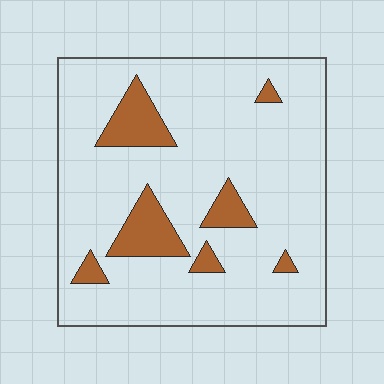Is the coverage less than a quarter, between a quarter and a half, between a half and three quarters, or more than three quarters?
Less than a quarter.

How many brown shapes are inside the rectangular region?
7.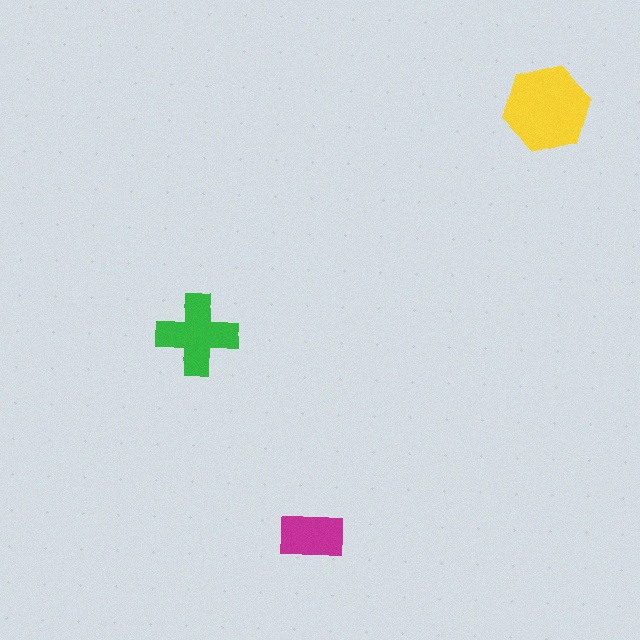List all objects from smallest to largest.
The magenta rectangle, the green cross, the yellow hexagon.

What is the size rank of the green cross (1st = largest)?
2nd.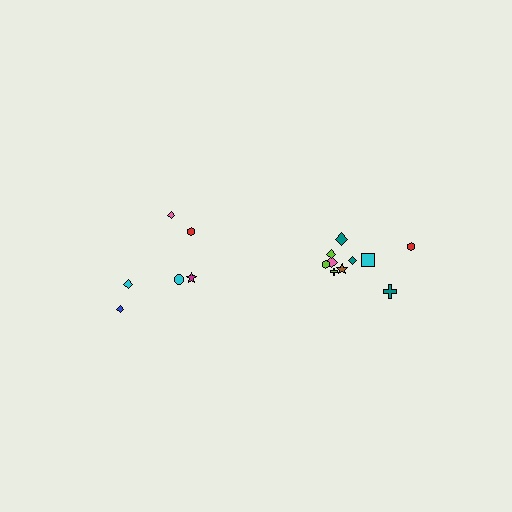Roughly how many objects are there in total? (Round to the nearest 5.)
Roughly 15 objects in total.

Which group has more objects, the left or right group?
The right group.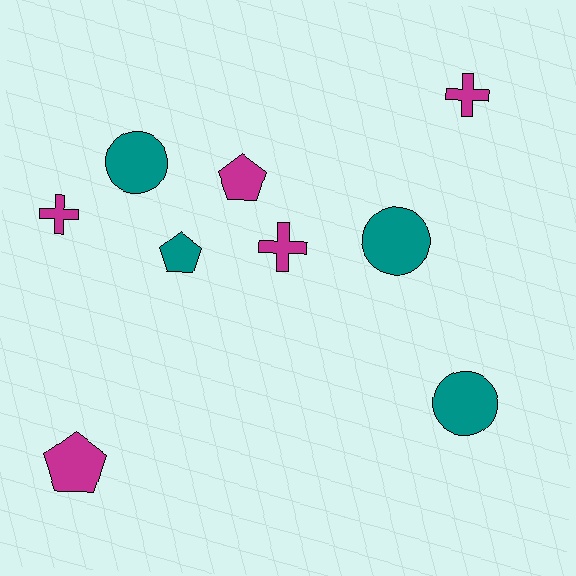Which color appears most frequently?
Magenta, with 5 objects.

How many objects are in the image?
There are 9 objects.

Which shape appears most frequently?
Circle, with 3 objects.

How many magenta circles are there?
There are no magenta circles.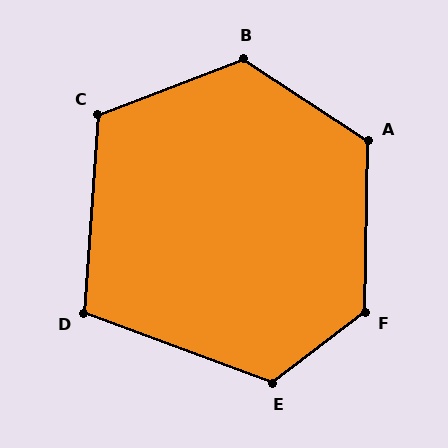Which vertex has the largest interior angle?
F, at approximately 129 degrees.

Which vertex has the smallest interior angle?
D, at approximately 106 degrees.